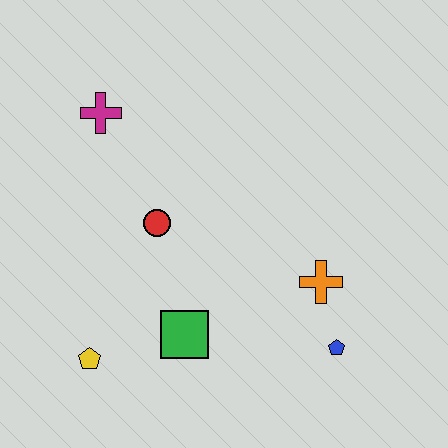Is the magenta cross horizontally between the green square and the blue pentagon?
No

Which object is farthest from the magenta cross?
The blue pentagon is farthest from the magenta cross.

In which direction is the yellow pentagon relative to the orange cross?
The yellow pentagon is to the left of the orange cross.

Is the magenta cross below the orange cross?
No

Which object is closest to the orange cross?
The blue pentagon is closest to the orange cross.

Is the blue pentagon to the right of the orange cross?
Yes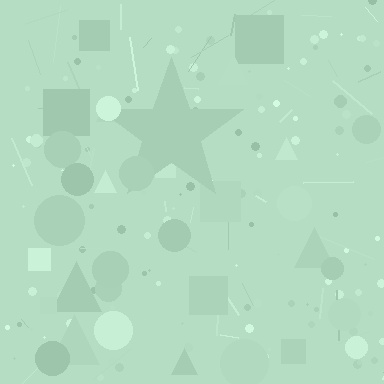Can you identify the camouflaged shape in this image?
The camouflaged shape is a star.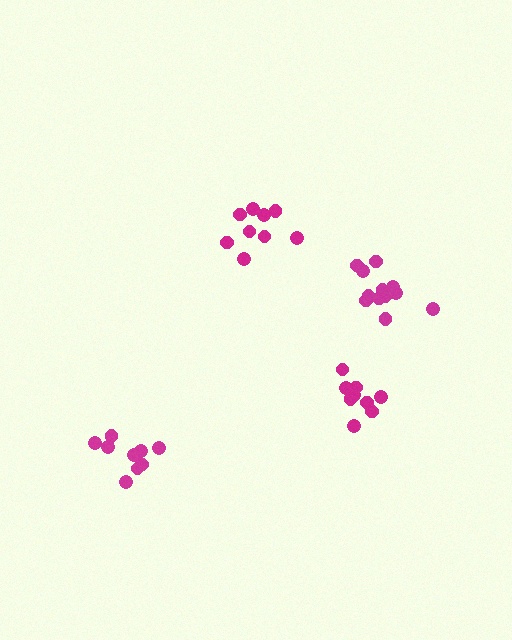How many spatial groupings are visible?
There are 4 spatial groupings.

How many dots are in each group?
Group 1: 9 dots, Group 2: 9 dots, Group 3: 12 dots, Group 4: 9 dots (39 total).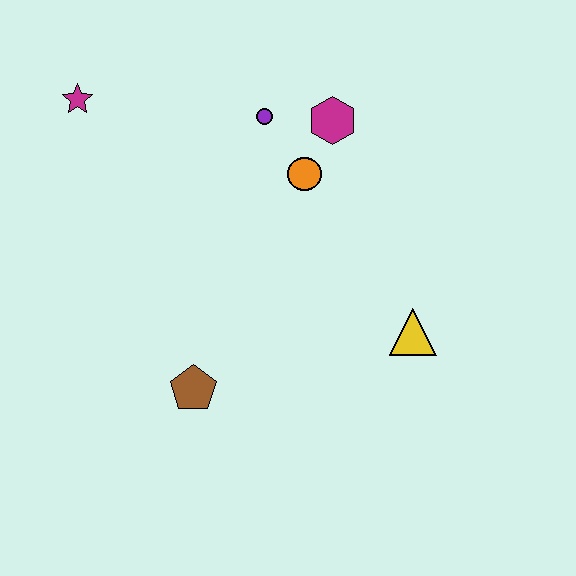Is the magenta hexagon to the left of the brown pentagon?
No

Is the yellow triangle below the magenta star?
Yes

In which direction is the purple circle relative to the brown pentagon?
The purple circle is above the brown pentagon.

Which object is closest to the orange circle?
The magenta hexagon is closest to the orange circle.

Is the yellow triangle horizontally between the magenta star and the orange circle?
No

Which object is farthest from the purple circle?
The brown pentagon is farthest from the purple circle.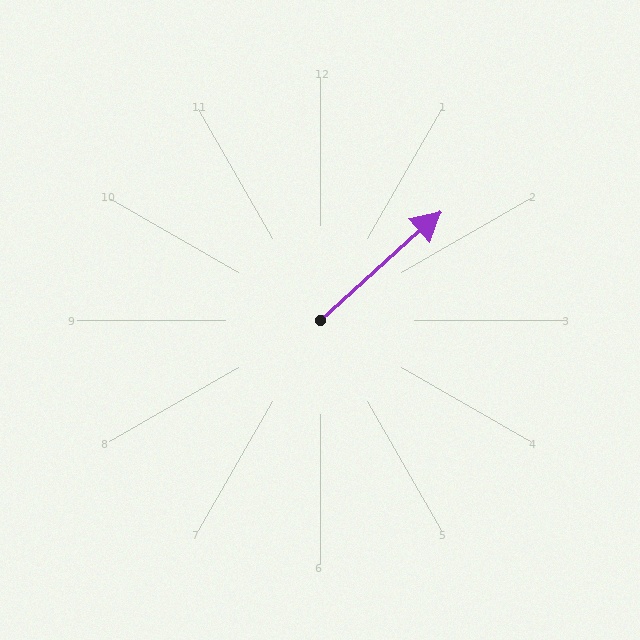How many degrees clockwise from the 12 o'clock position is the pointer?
Approximately 48 degrees.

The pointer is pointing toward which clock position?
Roughly 2 o'clock.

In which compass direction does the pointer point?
Northeast.